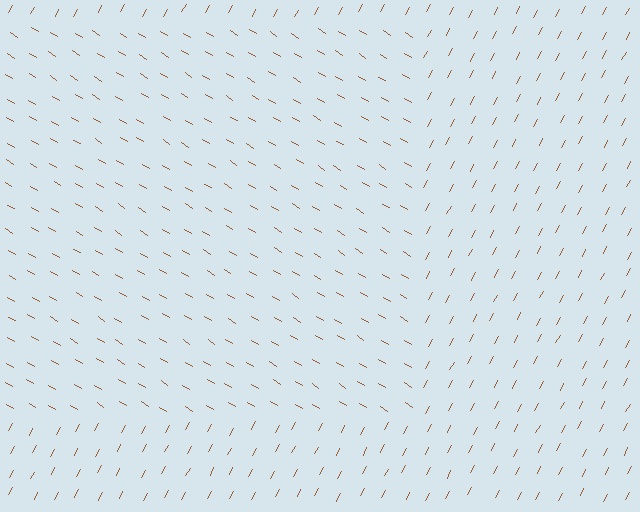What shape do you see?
I see a rectangle.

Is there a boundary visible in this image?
Yes, there is a texture boundary formed by a change in line orientation.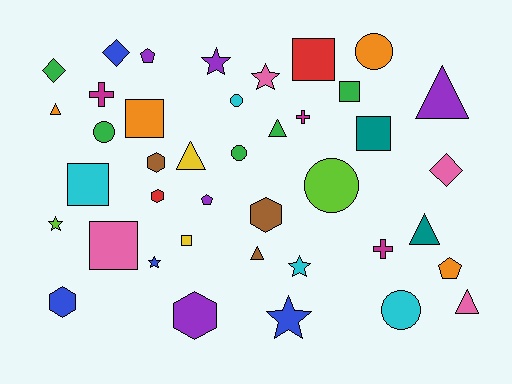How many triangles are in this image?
There are 7 triangles.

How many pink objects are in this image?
There are 4 pink objects.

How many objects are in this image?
There are 40 objects.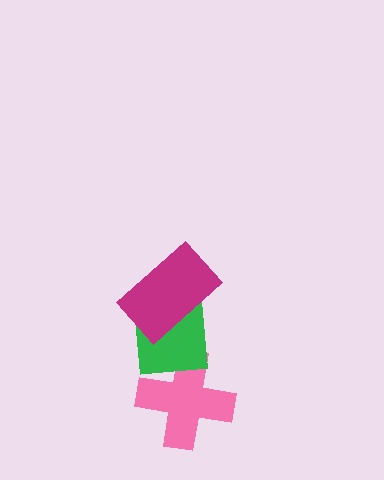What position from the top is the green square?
The green square is 2nd from the top.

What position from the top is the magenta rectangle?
The magenta rectangle is 1st from the top.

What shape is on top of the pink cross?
The green square is on top of the pink cross.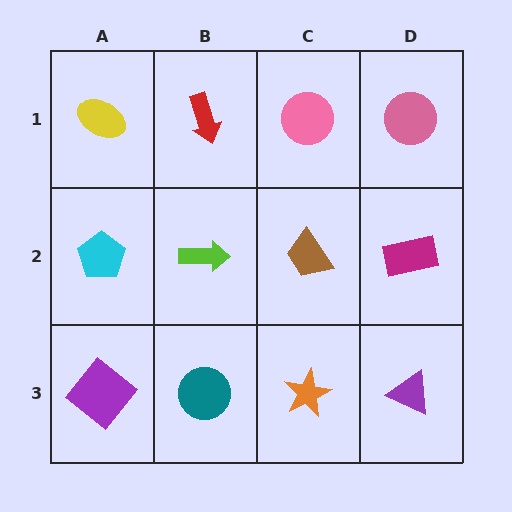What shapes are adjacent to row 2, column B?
A red arrow (row 1, column B), a teal circle (row 3, column B), a cyan pentagon (row 2, column A), a brown trapezoid (row 2, column C).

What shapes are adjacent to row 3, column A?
A cyan pentagon (row 2, column A), a teal circle (row 3, column B).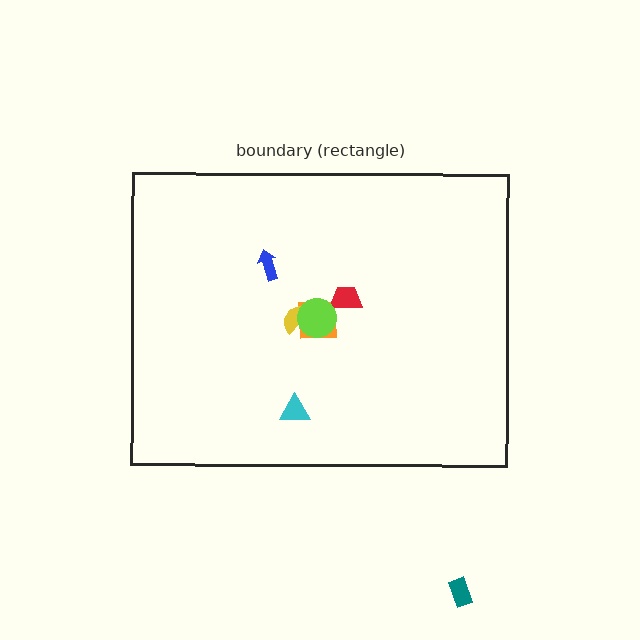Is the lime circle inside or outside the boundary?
Inside.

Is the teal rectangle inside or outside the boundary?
Outside.